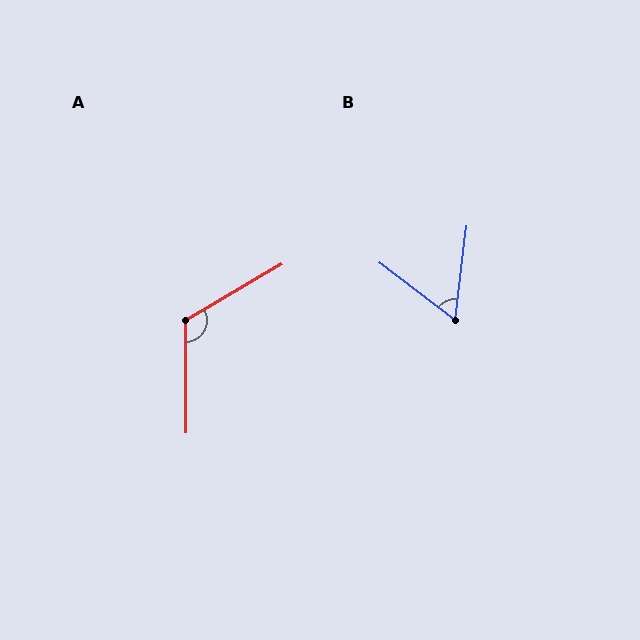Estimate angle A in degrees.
Approximately 120 degrees.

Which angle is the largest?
A, at approximately 120 degrees.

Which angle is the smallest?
B, at approximately 59 degrees.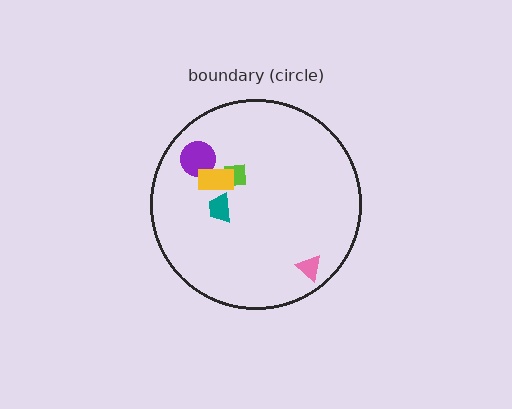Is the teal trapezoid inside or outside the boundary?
Inside.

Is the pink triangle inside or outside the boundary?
Inside.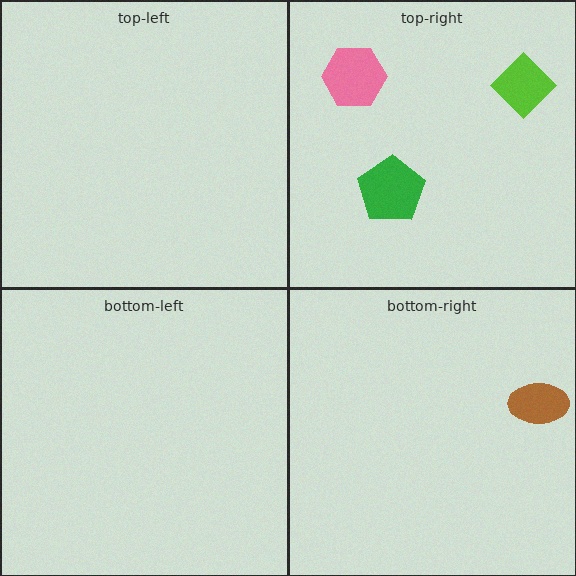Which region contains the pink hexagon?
The top-right region.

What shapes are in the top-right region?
The pink hexagon, the lime diamond, the green pentagon.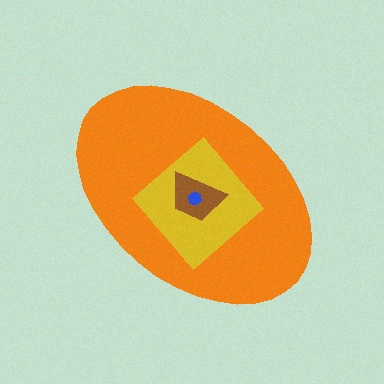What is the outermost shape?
The orange ellipse.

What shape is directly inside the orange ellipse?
The yellow diamond.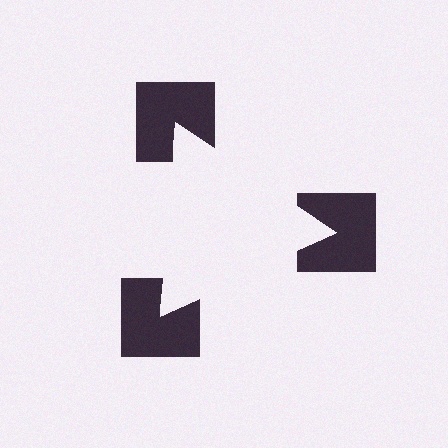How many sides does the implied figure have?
3 sides.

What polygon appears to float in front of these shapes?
An illusory triangle — its edges are inferred from the aligned wedge cuts in the notched squares, not physically drawn.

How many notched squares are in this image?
There are 3 — one at each vertex of the illusory triangle.